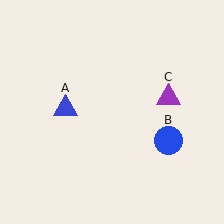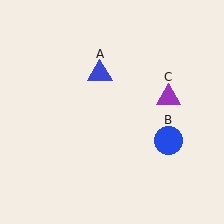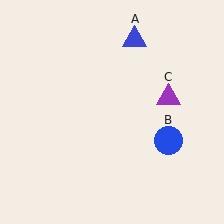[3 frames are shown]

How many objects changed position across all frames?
1 object changed position: blue triangle (object A).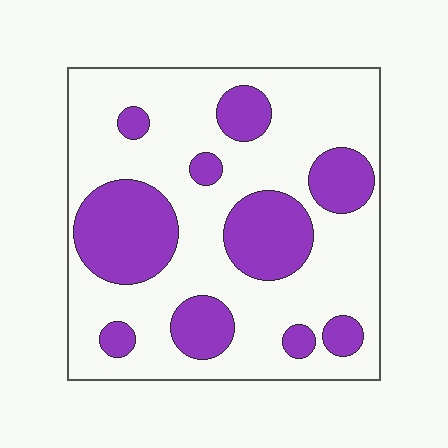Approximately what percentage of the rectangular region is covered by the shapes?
Approximately 30%.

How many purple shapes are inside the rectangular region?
10.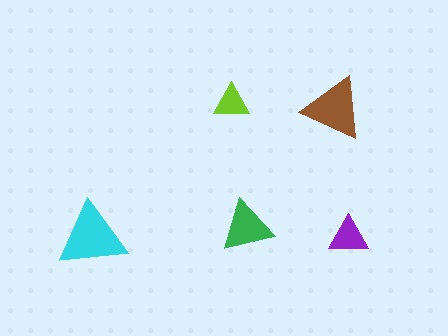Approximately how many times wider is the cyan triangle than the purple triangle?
About 1.5 times wider.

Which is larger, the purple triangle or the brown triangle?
The brown one.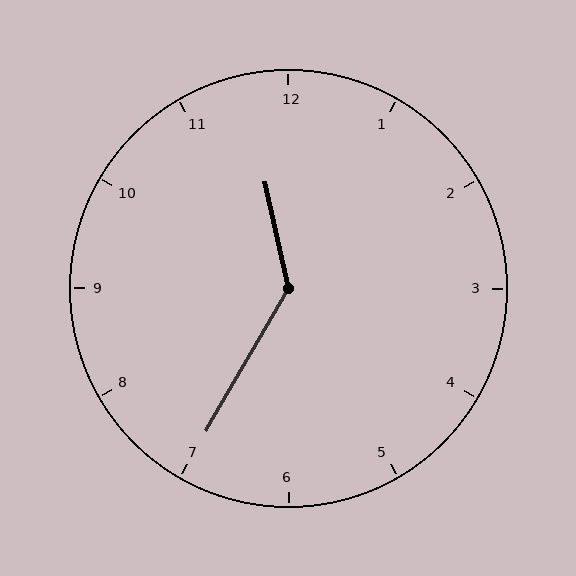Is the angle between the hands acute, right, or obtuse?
It is obtuse.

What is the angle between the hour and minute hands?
Approximately 138 degrees.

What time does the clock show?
11:35.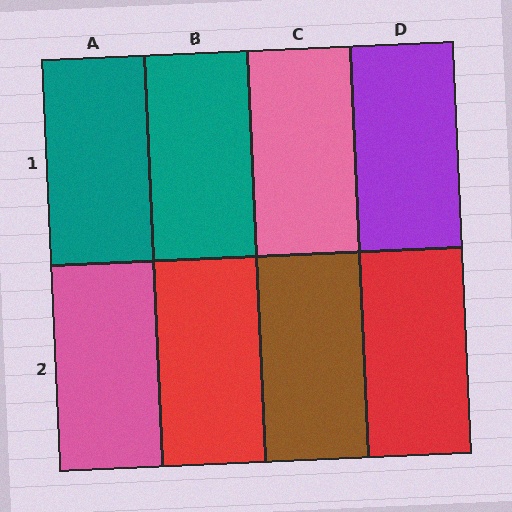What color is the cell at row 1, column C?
Pink.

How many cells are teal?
2 cells are teal.